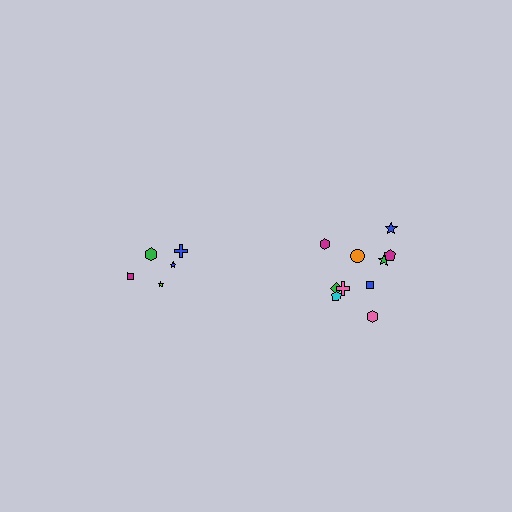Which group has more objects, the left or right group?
The right group.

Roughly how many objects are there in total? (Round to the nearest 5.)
Roughly 15 objects in total.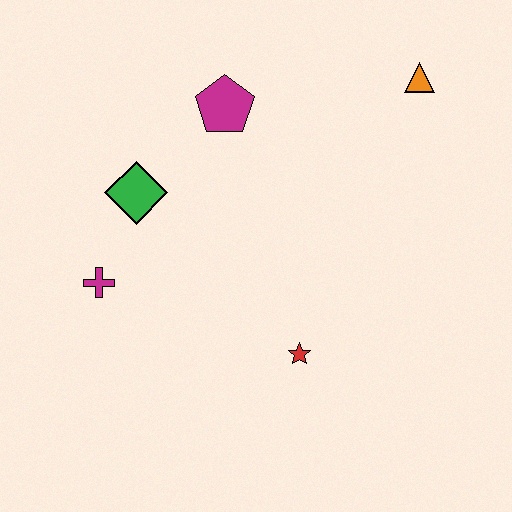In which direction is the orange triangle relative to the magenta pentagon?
The orange triangle is to the right of the magenta pentagon.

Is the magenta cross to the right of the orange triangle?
No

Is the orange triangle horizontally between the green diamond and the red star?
No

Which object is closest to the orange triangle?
The magenta pentagon is closest to the orange triangle.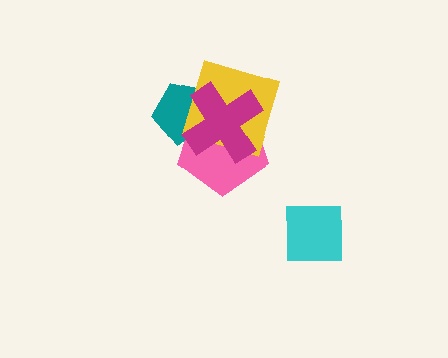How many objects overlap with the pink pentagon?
3 objects overlap with the pink pentagon.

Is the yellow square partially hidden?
Yes, it is partially covered by another shape.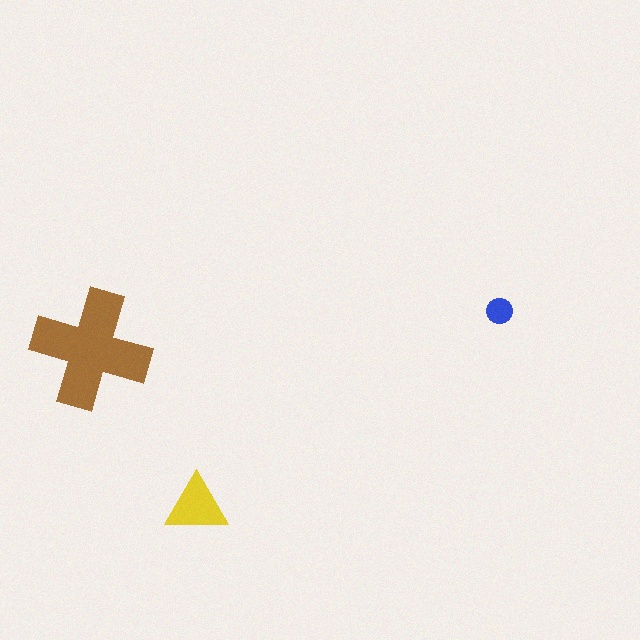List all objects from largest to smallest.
The brown cross, the yellow triangle, the blue circle.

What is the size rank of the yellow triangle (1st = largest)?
2nd.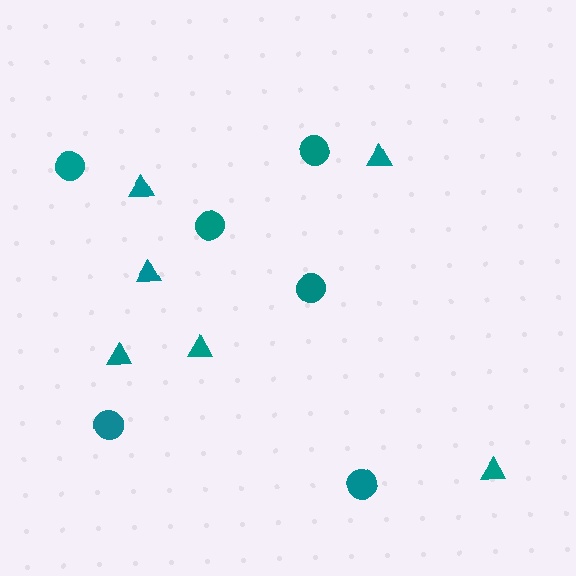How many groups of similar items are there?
There are 2 groups: one group of circles (6) and one group of triangles (6).